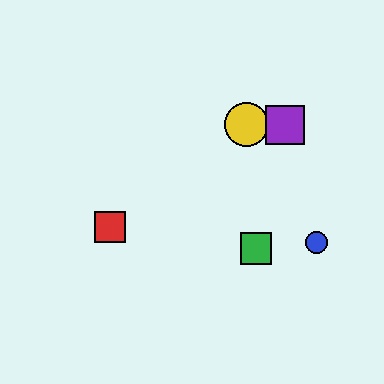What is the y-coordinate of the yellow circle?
The yellow circle is at y≈125.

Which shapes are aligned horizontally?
The yellow circle, the purple square are aligned horizontally.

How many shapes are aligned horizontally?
2 shapes (the yellow circle, the purple square) are aligned horizontally.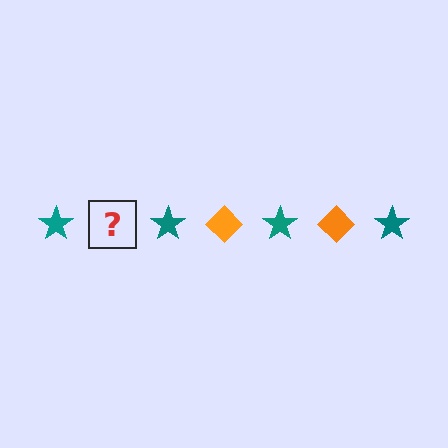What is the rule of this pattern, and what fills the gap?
The rule is that the pattern alternates between teal star and orange diamond. The gap should be filled with an orange diamond.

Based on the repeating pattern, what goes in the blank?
The blank should be an orange diamond.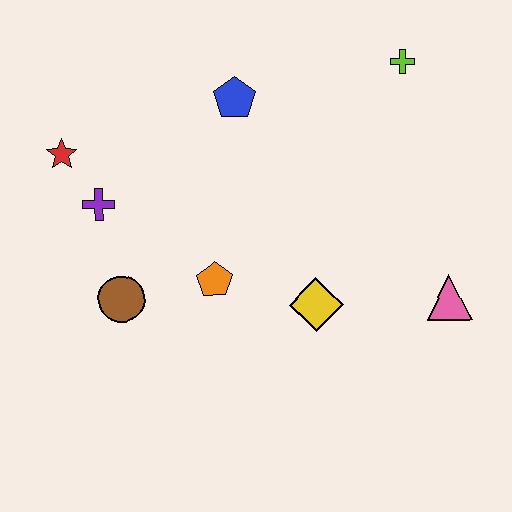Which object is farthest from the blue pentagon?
The pink triangle is farthest from the blue pentagon.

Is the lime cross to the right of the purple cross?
Yes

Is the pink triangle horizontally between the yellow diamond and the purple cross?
No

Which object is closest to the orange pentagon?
The brown circle is closest to the orange pentagon.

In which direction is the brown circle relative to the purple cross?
The brown circle is below the purple cross.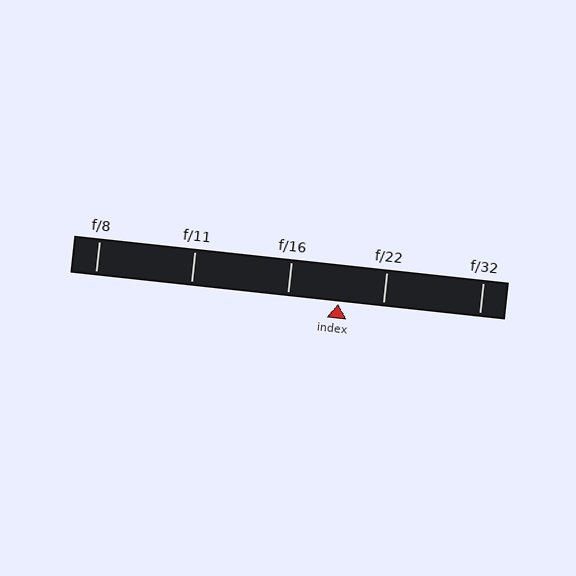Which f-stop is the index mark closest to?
The index mark is closest to f/22.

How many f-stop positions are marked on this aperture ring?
There are 5 f-stop positions marked.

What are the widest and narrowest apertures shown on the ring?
The widest aperture shown is f/8 and the narrowest is f/32.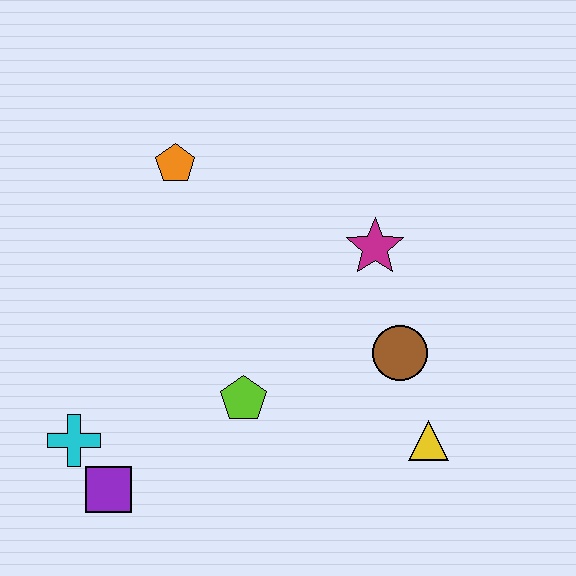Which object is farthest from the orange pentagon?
The yellow triangle is farthest from the orange pentagon.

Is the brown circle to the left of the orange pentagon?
No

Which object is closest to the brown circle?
The yellow triangle is closest to the brown circle.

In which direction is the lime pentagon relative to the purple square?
The lime pentagon is to the right of the purple square.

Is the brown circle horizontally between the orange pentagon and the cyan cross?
No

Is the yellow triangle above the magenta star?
No